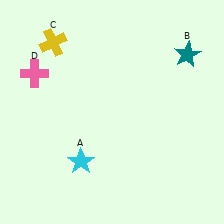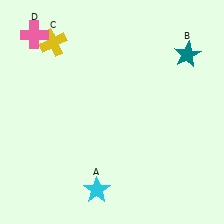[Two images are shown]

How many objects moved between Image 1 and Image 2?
2 objects moved between the two images.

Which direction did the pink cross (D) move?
The pink cross (D) moved up.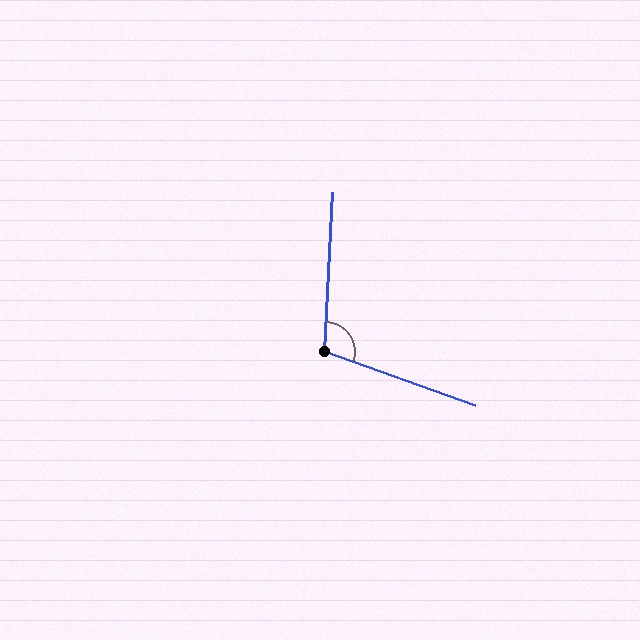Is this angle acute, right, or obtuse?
It is obtuse.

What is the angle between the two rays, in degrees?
Approximately 107 degrees.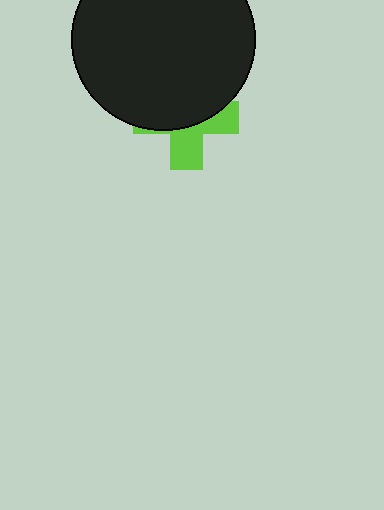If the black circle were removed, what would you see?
You would see the complete lime cross.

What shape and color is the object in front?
The object in front is a black circle.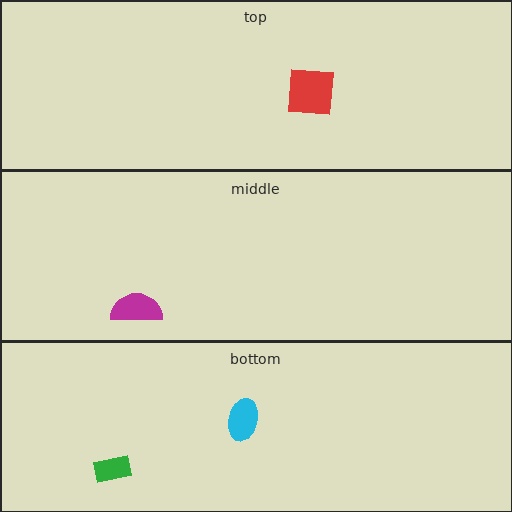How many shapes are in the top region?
1.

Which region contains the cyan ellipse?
The bottom region.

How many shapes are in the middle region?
1.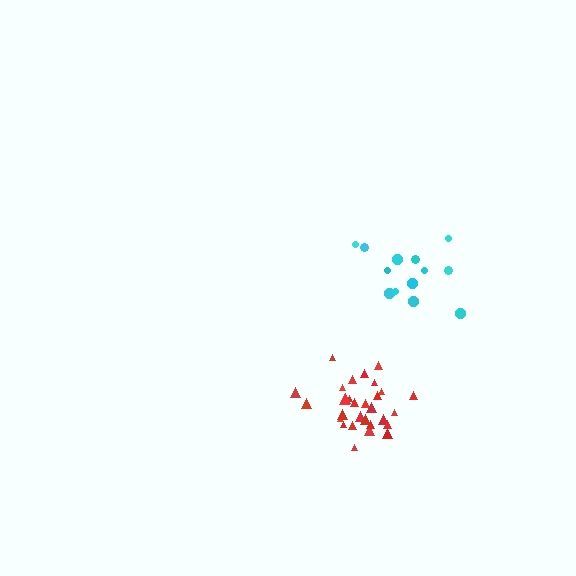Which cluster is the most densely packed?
Red.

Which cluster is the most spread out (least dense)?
Cyan.